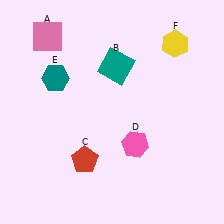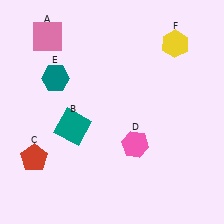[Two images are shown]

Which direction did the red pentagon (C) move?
The red pentagon (C) moved left.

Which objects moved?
The objects that moved are: the teal square (B), the red pentagon (C).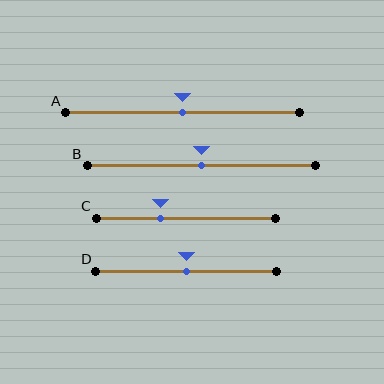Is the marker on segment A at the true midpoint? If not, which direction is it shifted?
Yes, the marker on segment A is at the true midpoint.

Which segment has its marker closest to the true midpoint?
Segment A has its marker closest to the true midpoint.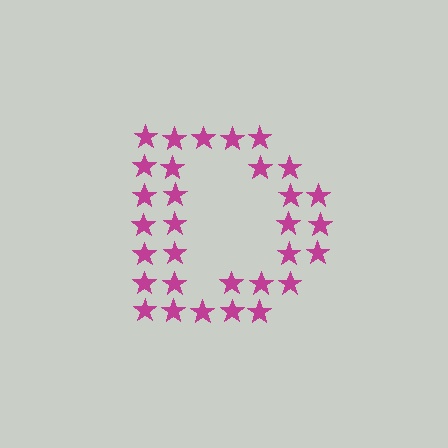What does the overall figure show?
The overall figure shows the letter D.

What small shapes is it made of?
It is made of small stars.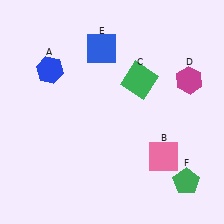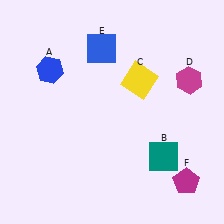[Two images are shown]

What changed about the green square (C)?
In Image 1, C is green. In Image 2, it changed to yellow.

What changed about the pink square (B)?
In Image 1, B is pink. In Image 2, it changed to teal.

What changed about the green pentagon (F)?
In Image 1, F is green. In Image 2, it changed to magenta.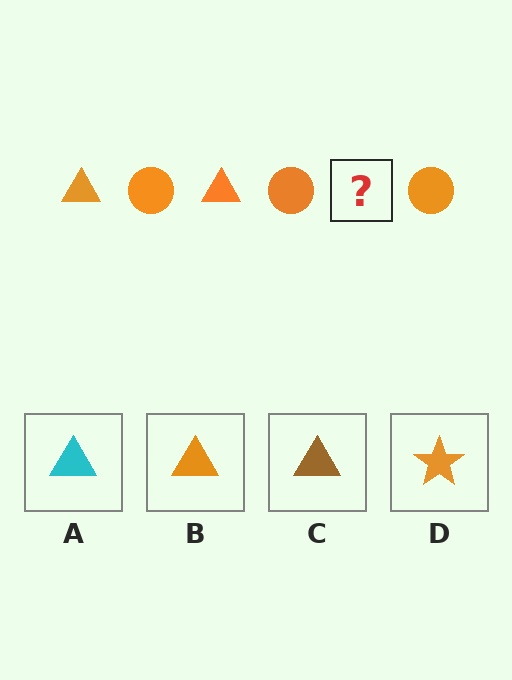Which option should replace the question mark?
Option B.